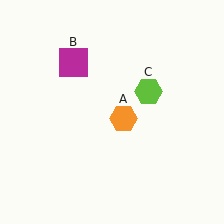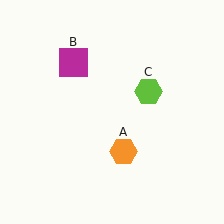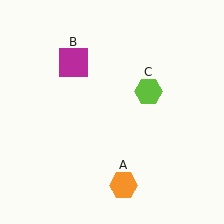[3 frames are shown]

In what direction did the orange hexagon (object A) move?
The orange hexagon (object A) moved down.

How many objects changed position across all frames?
1 object changed position: orange hexagon (object A).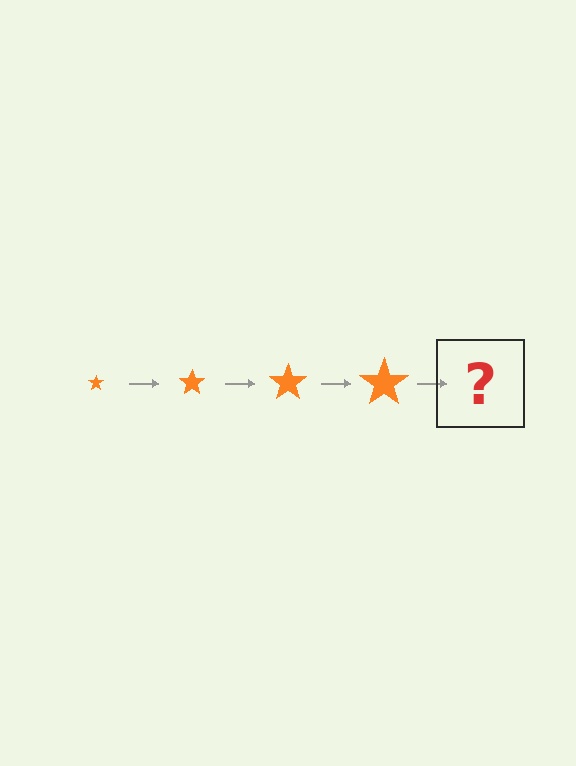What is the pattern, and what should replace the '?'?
The pattern is that the star gets progressively larger each step. The '?' should be an orange star, larger than the previous one.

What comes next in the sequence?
The next element should be an orange star, larger than the previous one.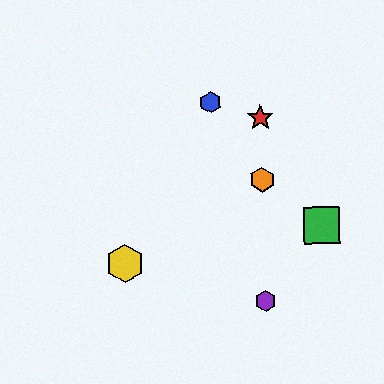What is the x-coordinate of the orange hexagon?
The orange hexagon is at x≈262.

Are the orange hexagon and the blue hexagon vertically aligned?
No, the orange hexagon is at x≈262 and the blue hexagon is at x≈210.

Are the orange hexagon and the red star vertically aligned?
Yes, both are at x≈262.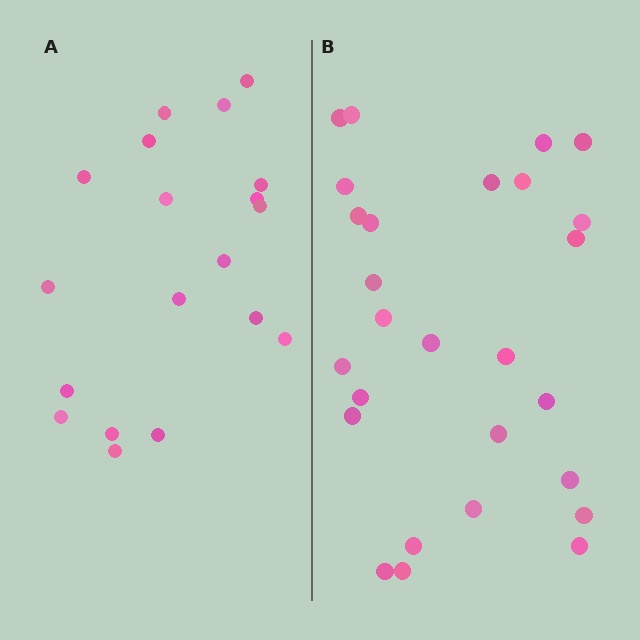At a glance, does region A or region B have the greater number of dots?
Region B (the right region) has more dots.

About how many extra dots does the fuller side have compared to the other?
Region B has roughly 8 or so more dots than region A.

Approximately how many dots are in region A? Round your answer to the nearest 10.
About 20 dots. (The exact count is 19, which rounds to 20.)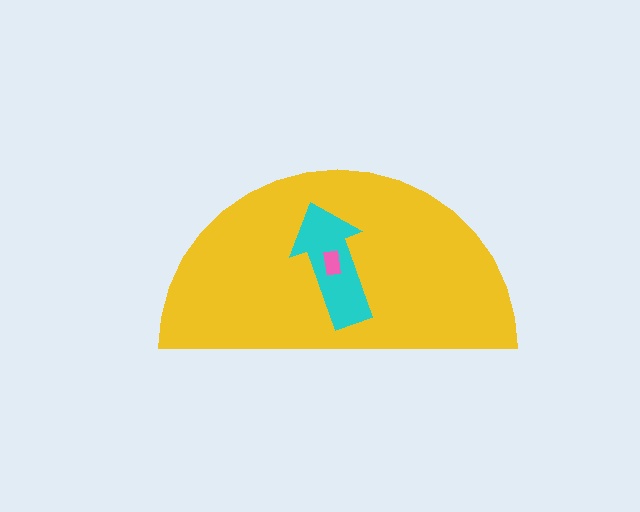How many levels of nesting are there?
3.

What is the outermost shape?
The yellow semicircle.